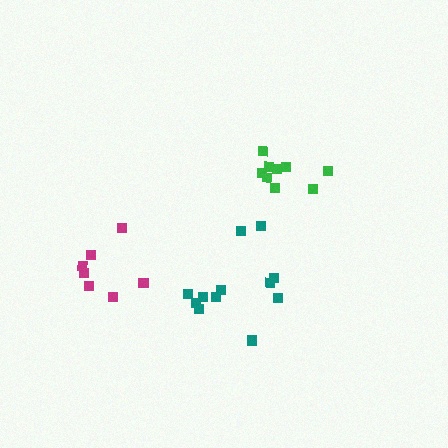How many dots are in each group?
Group 1: 12 dots, Group 2: 7 dots, Group 3: 9 dots (28 total).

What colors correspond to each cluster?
The clusters are colored: teal, magenta, green.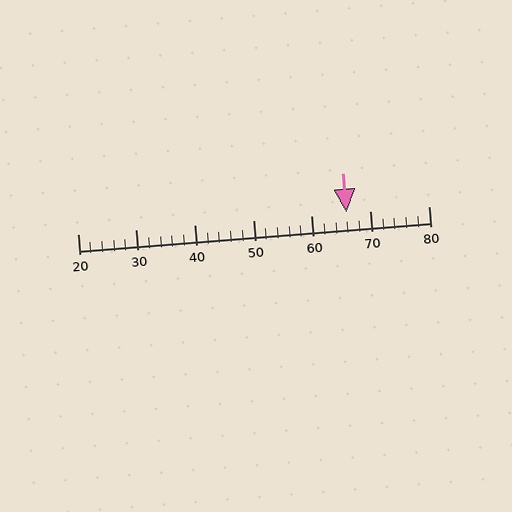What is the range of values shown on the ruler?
The ruler shows values from 20 to 80.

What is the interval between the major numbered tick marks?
The major tick marks are spaced 10 units apart.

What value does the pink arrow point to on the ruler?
The pink arrow points to approximately 66.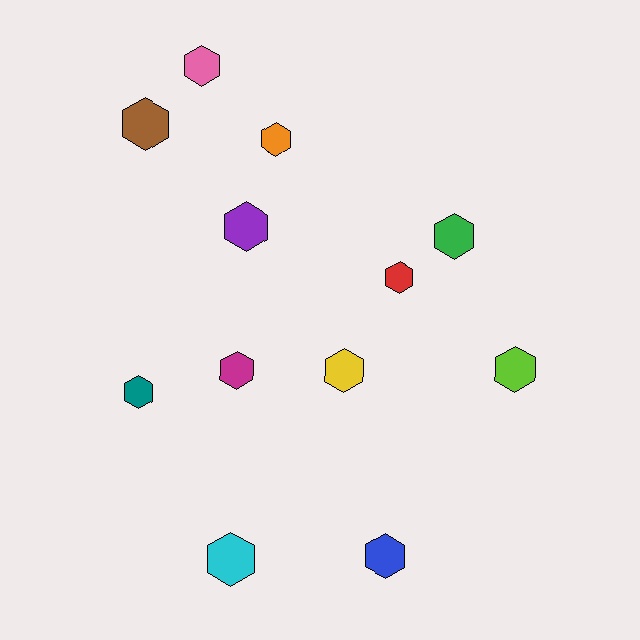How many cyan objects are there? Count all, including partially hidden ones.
There is 1 cyan object.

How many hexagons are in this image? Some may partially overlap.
There are 12 hexagons.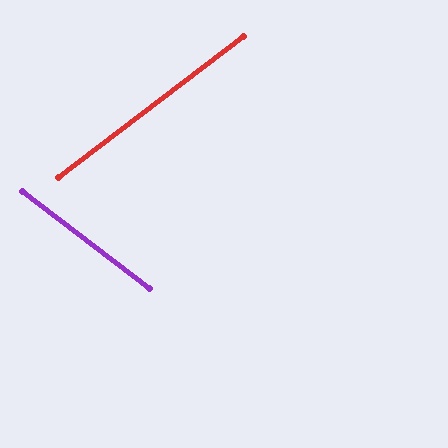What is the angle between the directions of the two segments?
Approximately 75 degrees.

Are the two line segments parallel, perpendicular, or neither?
Neither parallel nor perpendicular — they differ by about 75°.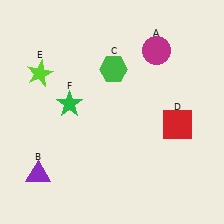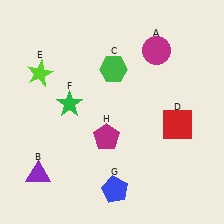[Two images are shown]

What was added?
A blue pentagon (G), a magenta pentagon (H) were added in Image 2.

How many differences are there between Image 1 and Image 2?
There are 2 differences between the two images.